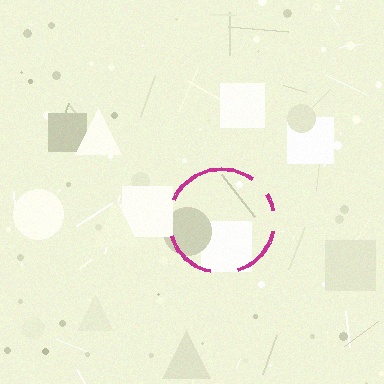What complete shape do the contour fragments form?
The contour fragments form a circle.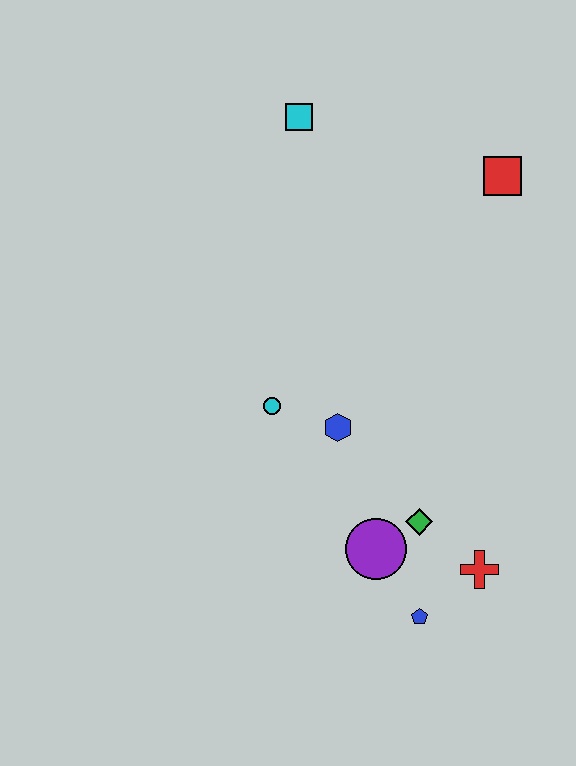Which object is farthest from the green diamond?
The cyan square is farthest from the green diamond.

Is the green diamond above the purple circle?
Yes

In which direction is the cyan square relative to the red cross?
The cyan square is above the red cross.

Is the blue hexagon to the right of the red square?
No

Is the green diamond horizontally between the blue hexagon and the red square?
Yes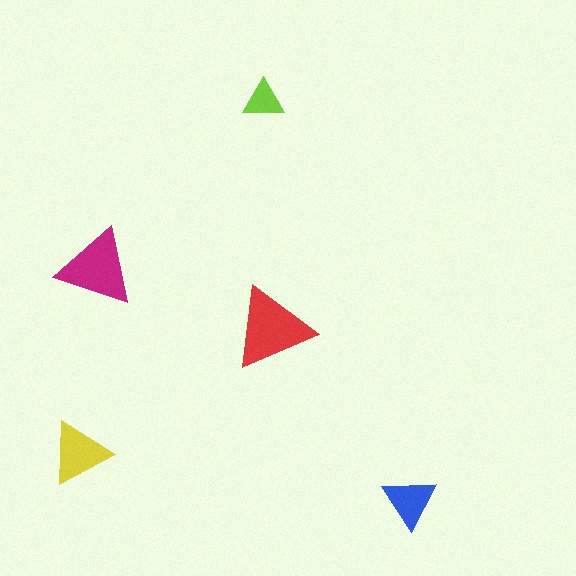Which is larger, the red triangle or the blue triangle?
The red one.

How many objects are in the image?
There are 5 objects in the image.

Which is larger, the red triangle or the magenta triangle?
The red one.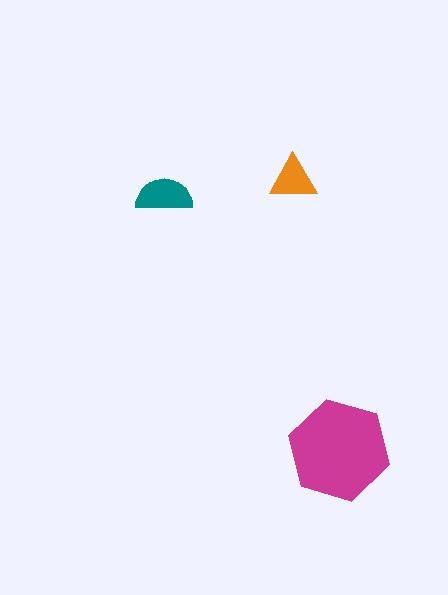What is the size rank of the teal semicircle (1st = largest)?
2nd.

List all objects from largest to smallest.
The magenta hexagon, the teal semicircle, the orange triangle.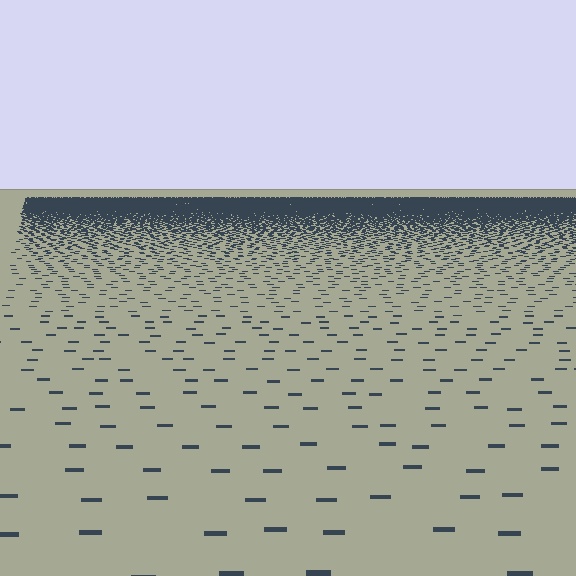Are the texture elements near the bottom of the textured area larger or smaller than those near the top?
Larger. Near the bottom, elements are closer to the viewer and appear at a bigger on-screen size.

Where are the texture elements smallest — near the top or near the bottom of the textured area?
Near the top.